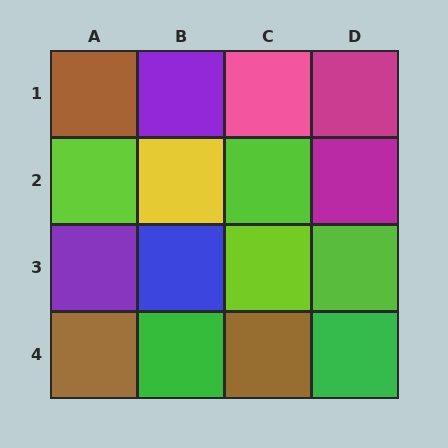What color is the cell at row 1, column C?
Pink.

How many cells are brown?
3 cells are brown.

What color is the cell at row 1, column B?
Purple.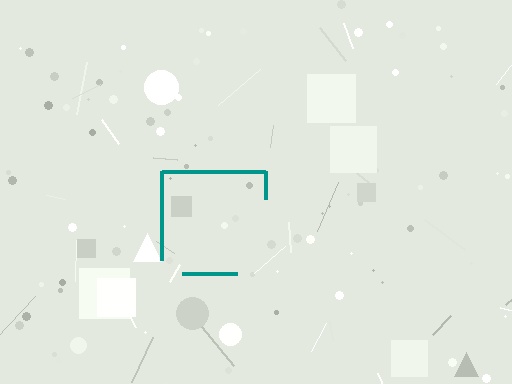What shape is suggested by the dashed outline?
The dashed outline suggests a square.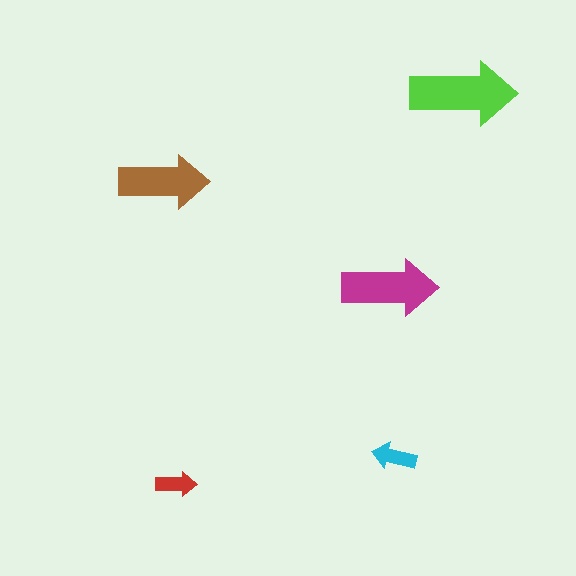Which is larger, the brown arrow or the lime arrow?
The lime one.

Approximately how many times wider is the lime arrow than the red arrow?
About 2.5 times wider.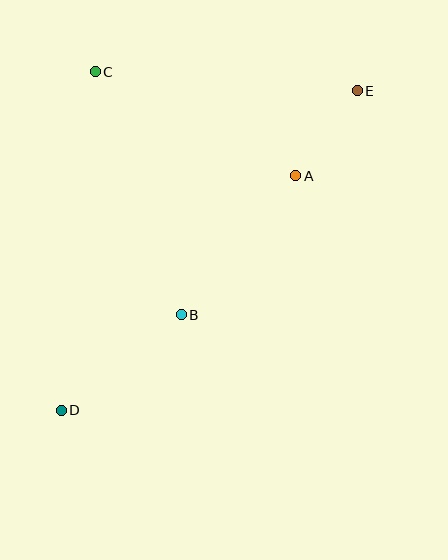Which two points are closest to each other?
Points A and E are closest to each other.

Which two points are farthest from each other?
Points D and E are farthest from each other.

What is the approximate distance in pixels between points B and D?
The distance between B and D is approximately 153 pixels.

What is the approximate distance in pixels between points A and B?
The distance between A and B is approximately 180 pixels.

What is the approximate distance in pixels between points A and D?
The distance between A and D is approximately 332 pixels.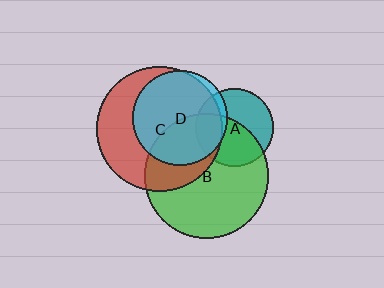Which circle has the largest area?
Circle C (red).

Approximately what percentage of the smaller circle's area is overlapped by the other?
Approximately 35%.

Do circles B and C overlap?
Yes.